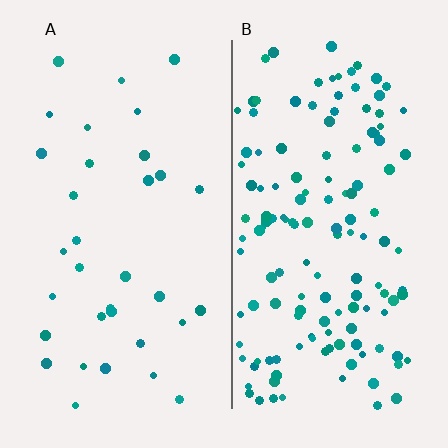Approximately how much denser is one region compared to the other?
Approximately 4.2× — region B over region A.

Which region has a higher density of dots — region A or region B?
B (the right).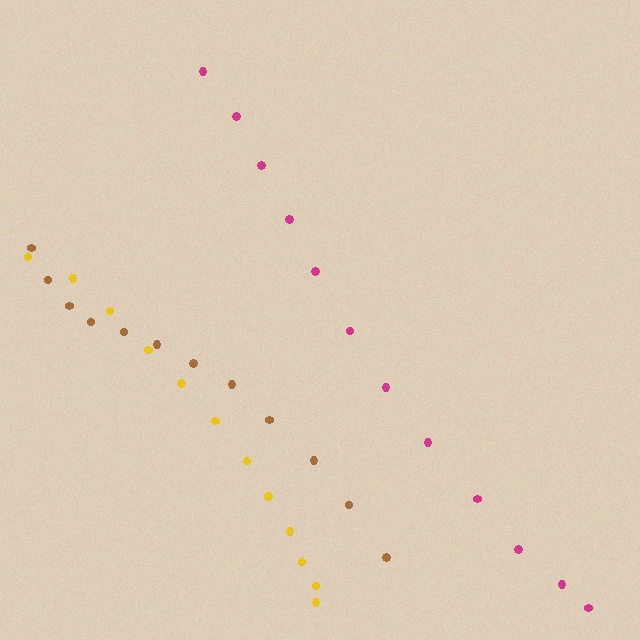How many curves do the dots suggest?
There are 3 distinct paths.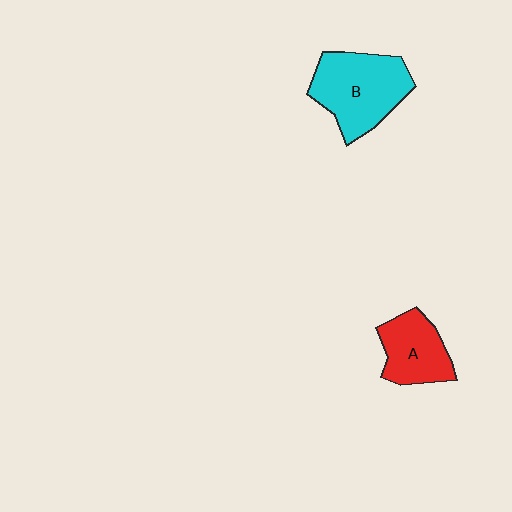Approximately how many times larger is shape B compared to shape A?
Approximately 1.5 times.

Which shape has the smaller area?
Shape A (red).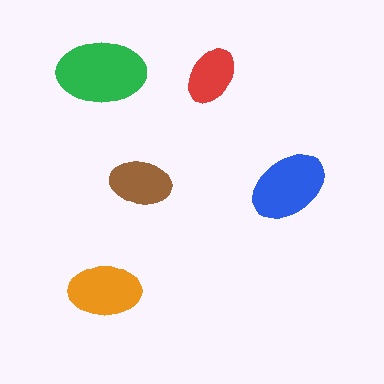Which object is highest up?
The green ellipse is topmost.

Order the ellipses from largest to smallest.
the green one, the blue one, the orange one, the brown one, the red one.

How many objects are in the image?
There are 5 objects in the image.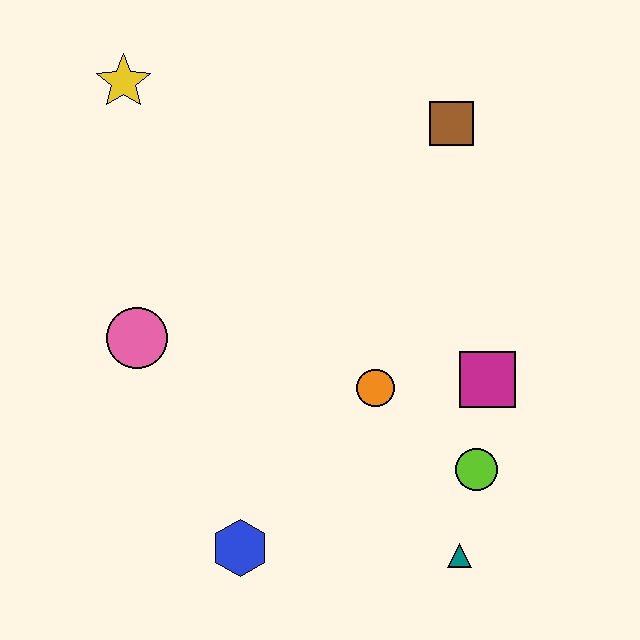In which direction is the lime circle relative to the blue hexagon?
The lime circle is to the right of the blue hexagon.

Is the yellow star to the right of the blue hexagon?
No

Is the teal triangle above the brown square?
No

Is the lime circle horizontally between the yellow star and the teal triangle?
No